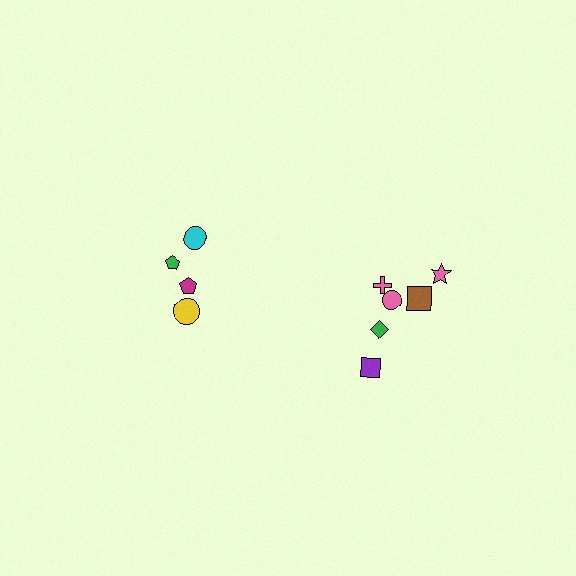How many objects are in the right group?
There are 6 objects.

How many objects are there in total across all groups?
There are 10 objects.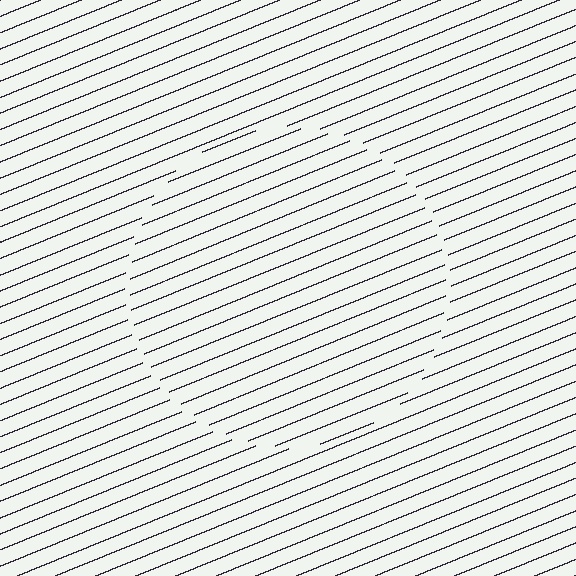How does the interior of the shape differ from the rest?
The interior of the shape contains the same grating, shifted by half a period — the contour is defined by the phase discontinuity where line-ends from the inner and outer gratings abut.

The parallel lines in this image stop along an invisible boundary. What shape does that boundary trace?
An illusory circle. The interior of the shape contains the same grating, shifted by half a period — the contour is defined by the phase discontinuity where line-ends from the inner and outer gratings abut.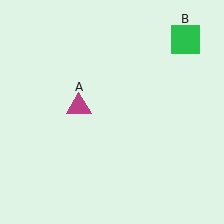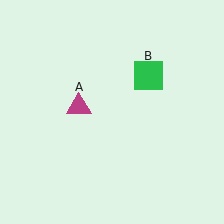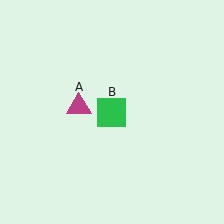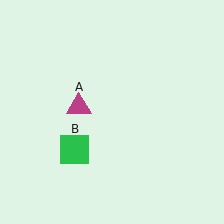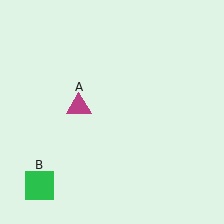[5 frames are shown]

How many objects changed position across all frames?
1 object changed position: green square (object B).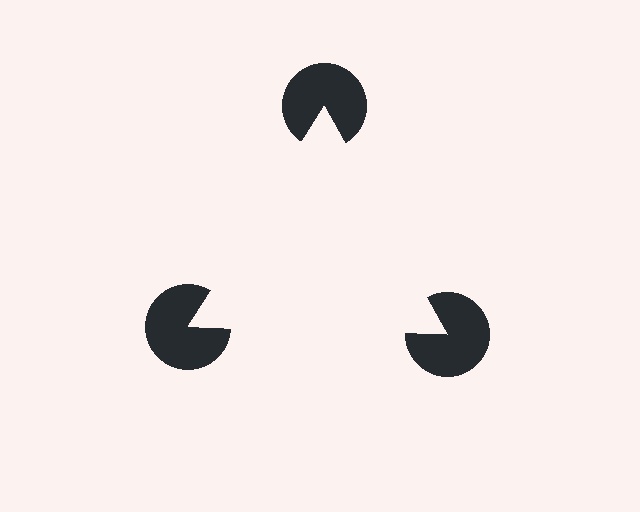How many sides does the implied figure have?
3 sides.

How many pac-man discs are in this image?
There are 3 — one at each vertex of the illusory triangle.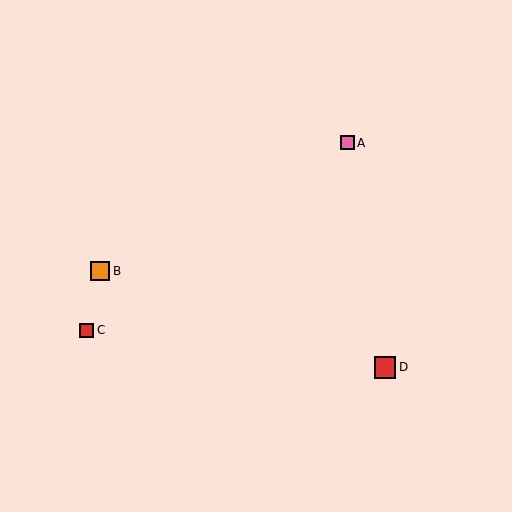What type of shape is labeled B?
Shape B is an orange square.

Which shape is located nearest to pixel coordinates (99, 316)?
The red square (labeled C) at (87, 330) is nearest to that location.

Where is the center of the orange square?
The center of the orange square is at (100, 271).